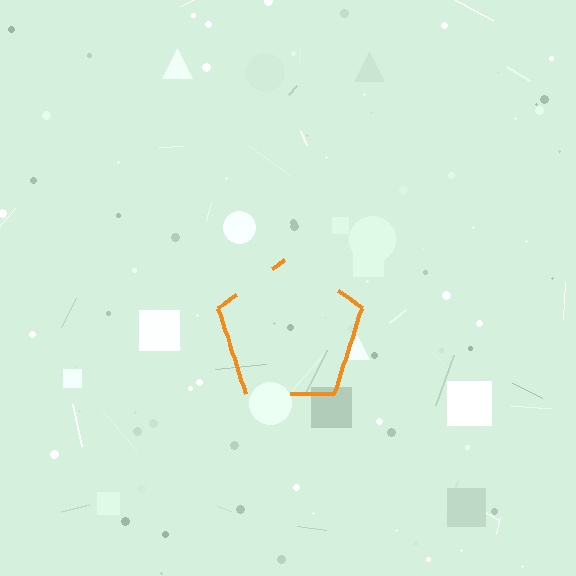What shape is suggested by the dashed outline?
The dashed outline suggests a pentagon.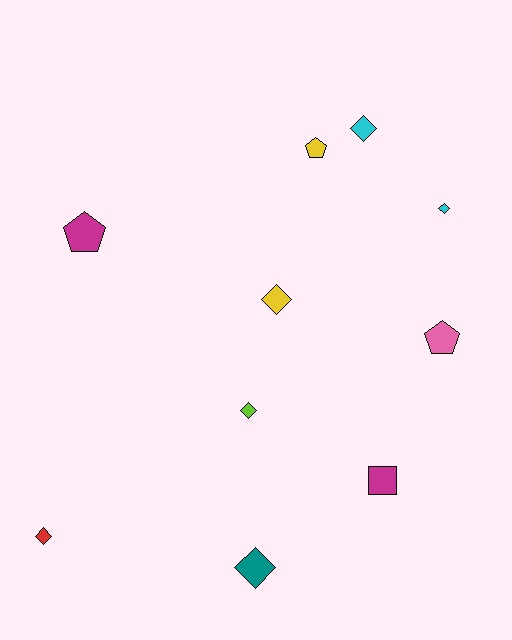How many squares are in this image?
There is 1 square.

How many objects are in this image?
There are 10 objects.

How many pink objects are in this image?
There is 1 pink object.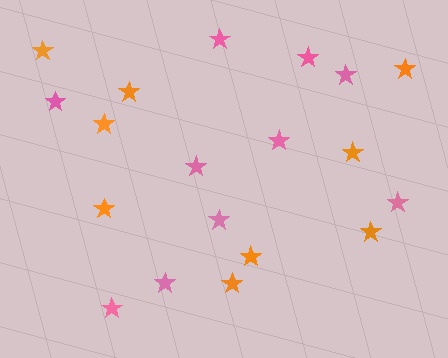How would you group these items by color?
There are 2 groups: one group of orange stars (9) and one group of pink stars (10).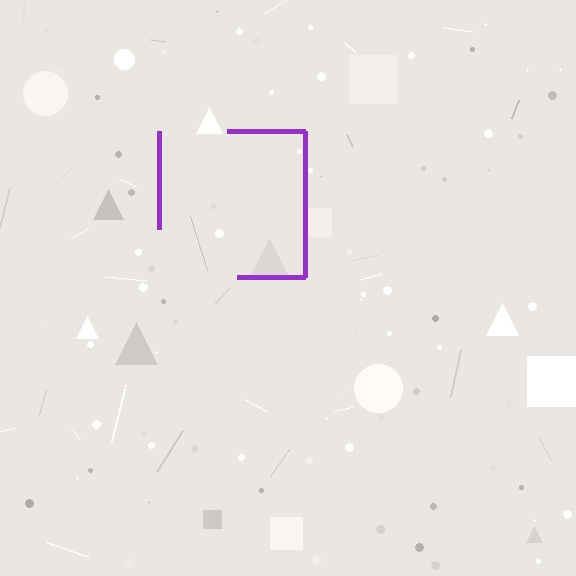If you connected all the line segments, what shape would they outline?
They would outline a square.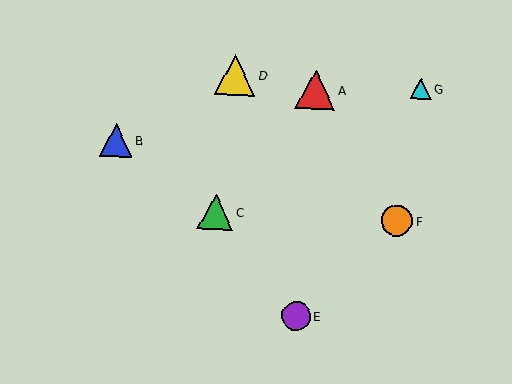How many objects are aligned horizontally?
2 objects (C, F) are aligned horizontally.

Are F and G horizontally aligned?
No, F is at y≈221 and G is at y≈88.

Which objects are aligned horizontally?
Objects C, F are aligned horizontally.